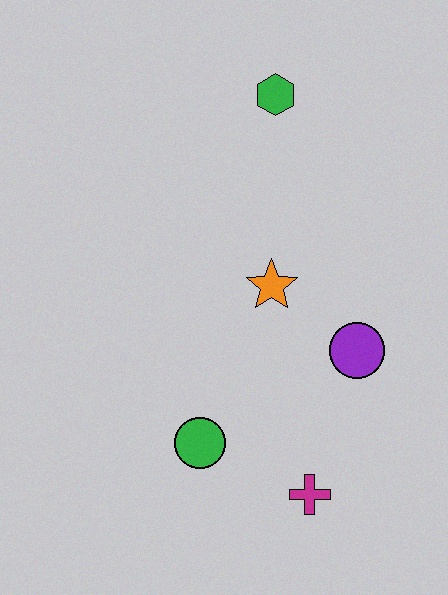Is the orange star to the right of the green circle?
Yes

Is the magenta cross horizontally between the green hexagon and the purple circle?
Yes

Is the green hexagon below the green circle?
No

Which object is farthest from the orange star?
The magenta cross is farthest from the orange star.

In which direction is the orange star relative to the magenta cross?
The orange star is above the magenta cross.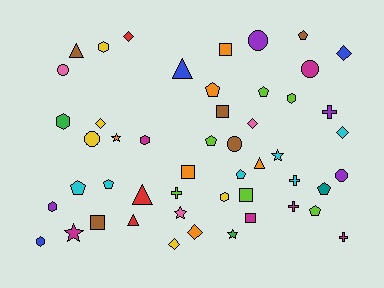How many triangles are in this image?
There are 5 triangles.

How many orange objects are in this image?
There are 6 orange objects.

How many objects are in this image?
There are 50 objects.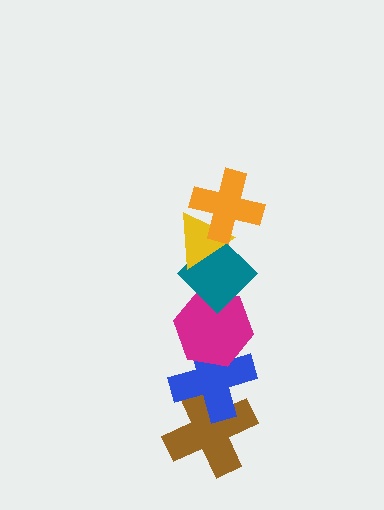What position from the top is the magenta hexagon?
The magenta hexagon is 4th from the top.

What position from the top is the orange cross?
The orange cross is 1st from the top.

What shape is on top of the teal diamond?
The yellow triangle is on top of the teal diamond.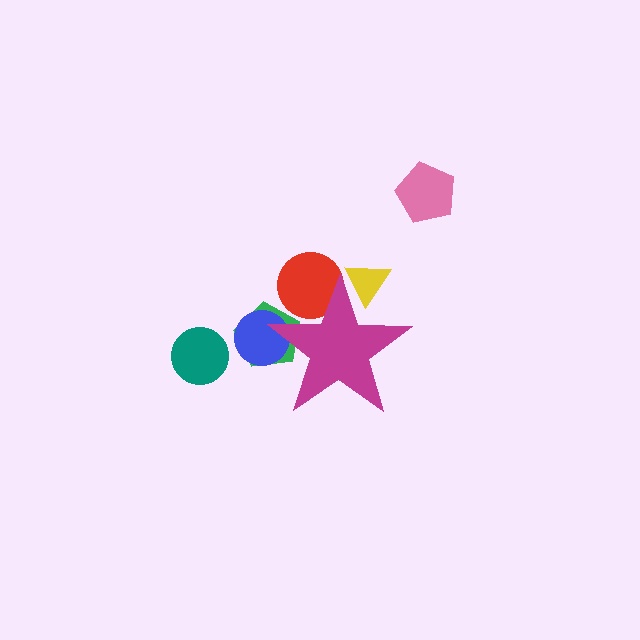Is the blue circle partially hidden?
Yes, the blue circle is partially hidden behind the magenta star.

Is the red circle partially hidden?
Yes, the red circle is partially hidden behind the magenta star.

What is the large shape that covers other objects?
A magenta star.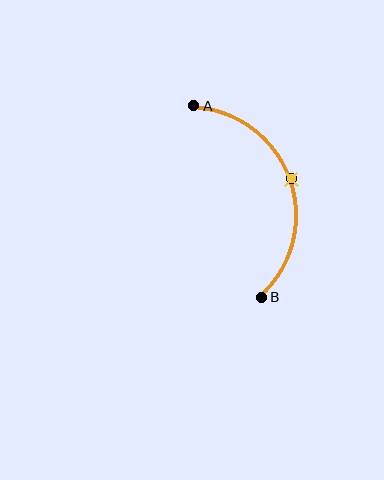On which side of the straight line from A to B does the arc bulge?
The arc bulges to the right of the straight line connecting A and B.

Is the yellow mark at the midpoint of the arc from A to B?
Yes. The yellow mark lies on the arc at equal arc-length from both A and B — it is the arc midpoint.